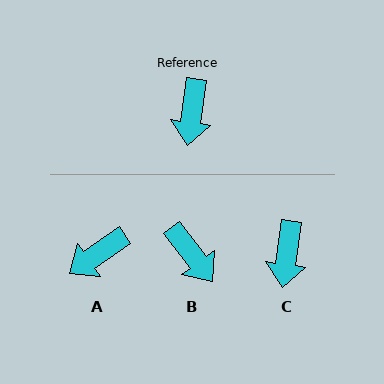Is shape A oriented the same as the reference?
No, it is off by about 48 degrees.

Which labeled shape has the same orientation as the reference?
C.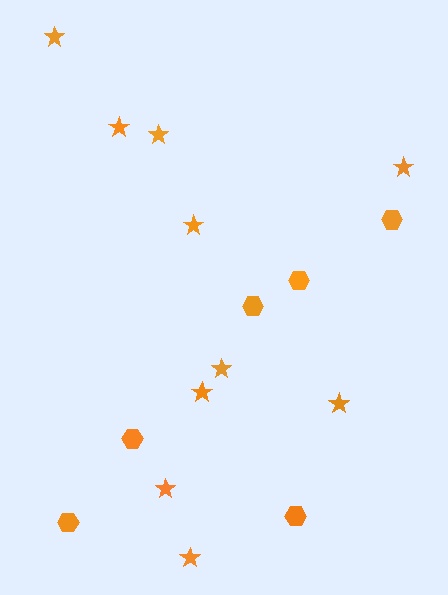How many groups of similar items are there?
There are 2 groups: one group of stars (10) and one group of hexagons (6).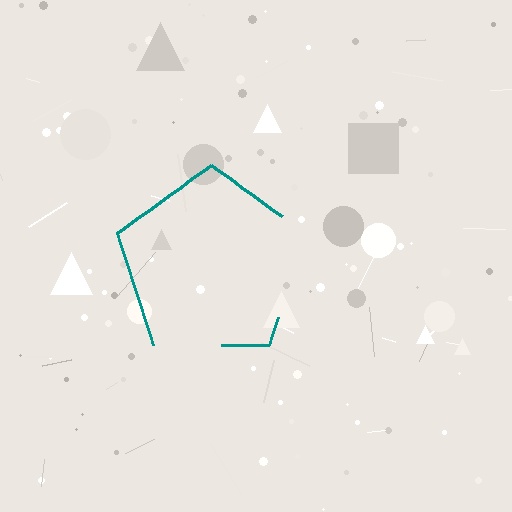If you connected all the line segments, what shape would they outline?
They would outline a pentagon.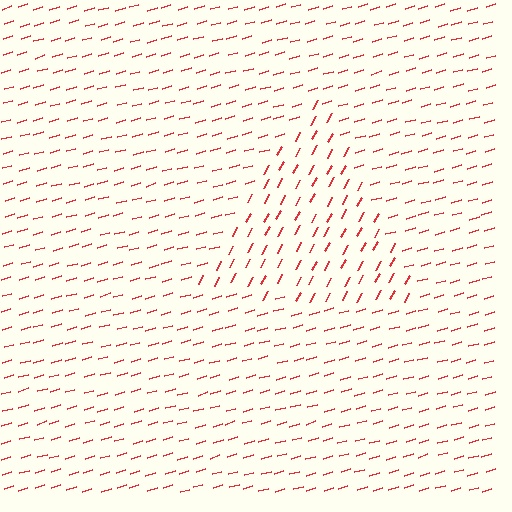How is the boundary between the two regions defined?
The boundary is defined purely by a change in line orientation (approximately 45 degrees difference). All lines are the same color and thickness.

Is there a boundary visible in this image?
Yes, there is a texture boundary formed by a change in line orientation.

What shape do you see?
I see a triangle.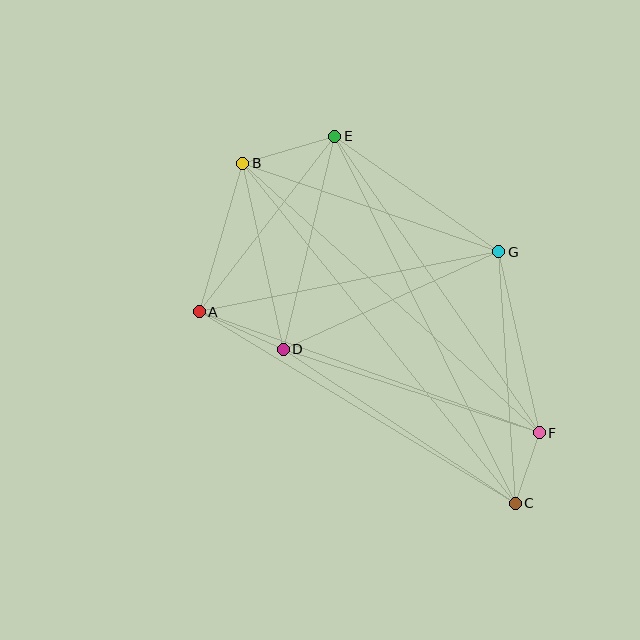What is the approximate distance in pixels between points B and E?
The distance between B and E is approximately 96 pixels.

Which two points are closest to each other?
Points C and F are closest to each other.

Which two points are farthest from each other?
Points B and C are farthest from each other.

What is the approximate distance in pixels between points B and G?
The distance between B and G is approximately 270 pixels.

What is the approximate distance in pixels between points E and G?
The distance between E and G is approximately 200 pixels.